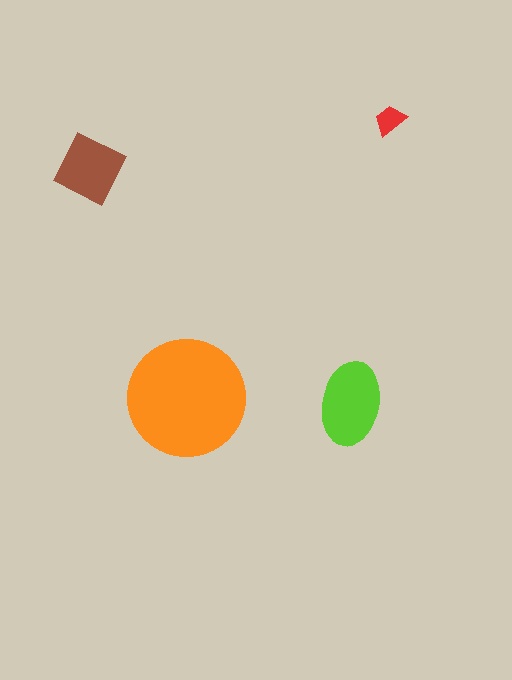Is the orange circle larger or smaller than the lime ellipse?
Larger.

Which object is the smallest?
The red trapezoid.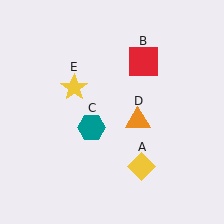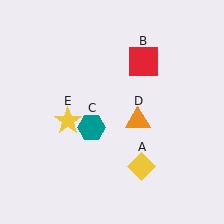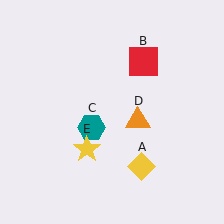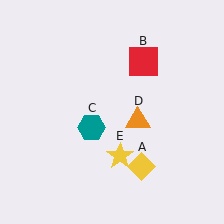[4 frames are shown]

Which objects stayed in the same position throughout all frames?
Yellow diamond (object A) and red square (object B) and teal hexagon (object C) and orange triangle (object D) remained stationary.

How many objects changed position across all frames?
1 object changed position: yellow star (object E).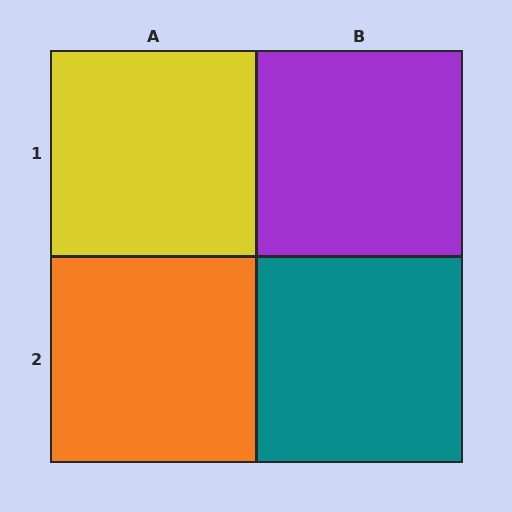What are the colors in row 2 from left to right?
Orange, teal.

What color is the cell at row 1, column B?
Purple.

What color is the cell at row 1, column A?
Yellow.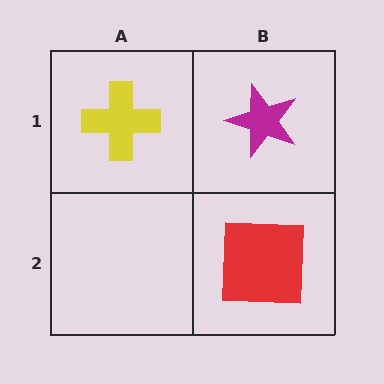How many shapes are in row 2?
1 shape.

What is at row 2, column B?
A red square.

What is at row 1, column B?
A magenta star.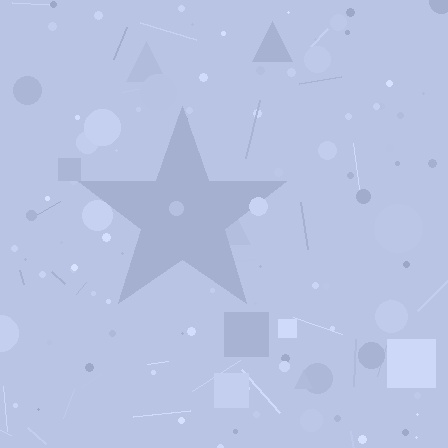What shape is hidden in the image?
A star is hidden in the image.